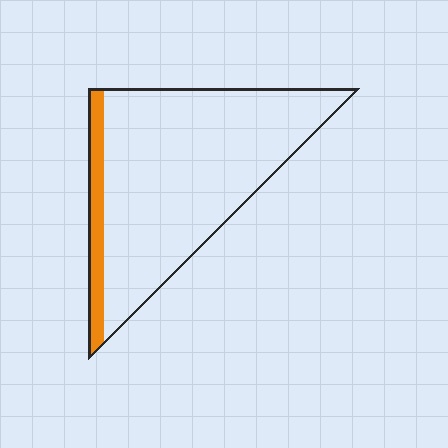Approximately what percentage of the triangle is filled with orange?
Approximately 10%.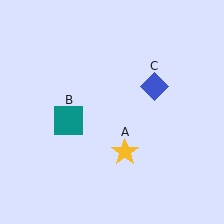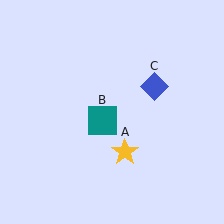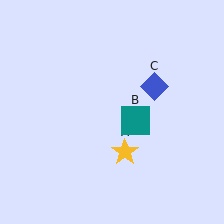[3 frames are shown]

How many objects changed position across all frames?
1 object changed position: teal square (object B).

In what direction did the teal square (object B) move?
The teal square (object B) moved right.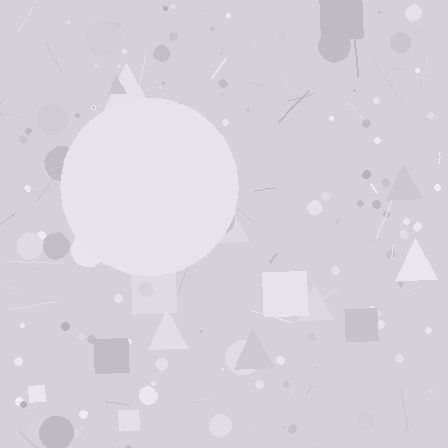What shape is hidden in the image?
A circle is hidden in the image.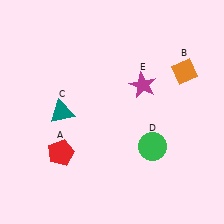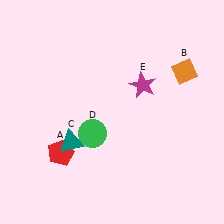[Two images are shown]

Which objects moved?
The objects that moved are: the teal triangle (C), the green circle (D).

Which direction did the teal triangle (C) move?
The teal triangle (C) moved down.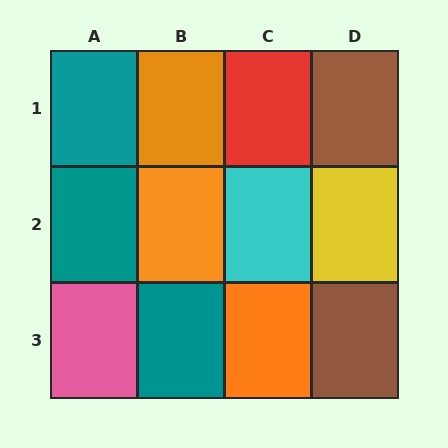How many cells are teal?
3 cells are teal.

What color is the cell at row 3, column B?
Teal.